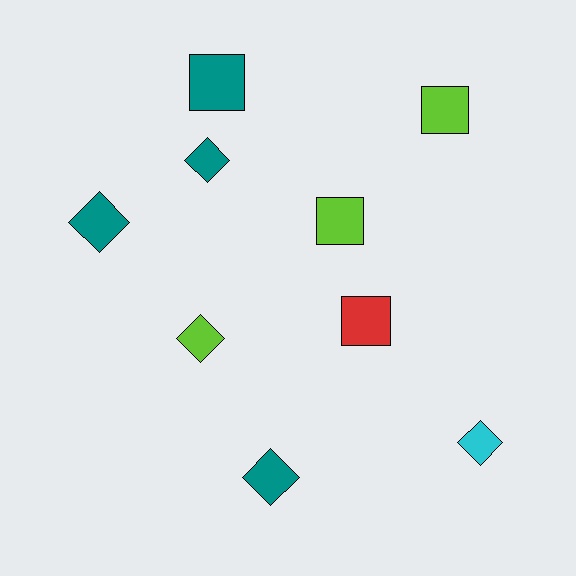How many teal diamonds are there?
There are 3 teal diamonds.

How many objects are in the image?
There are 9 objects.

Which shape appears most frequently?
Diamond, with 5 objects.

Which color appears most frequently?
Teal, with 4 objects.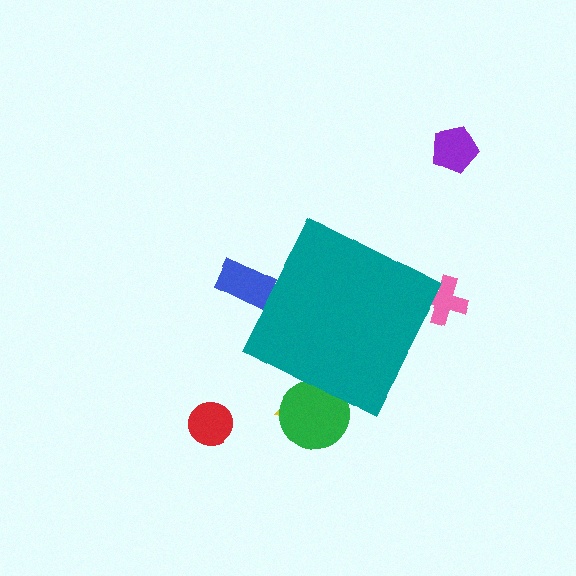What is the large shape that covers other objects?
A teal diamond.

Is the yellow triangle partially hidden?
Yes, the yellow triangle is partially hidden behind the teal diamond.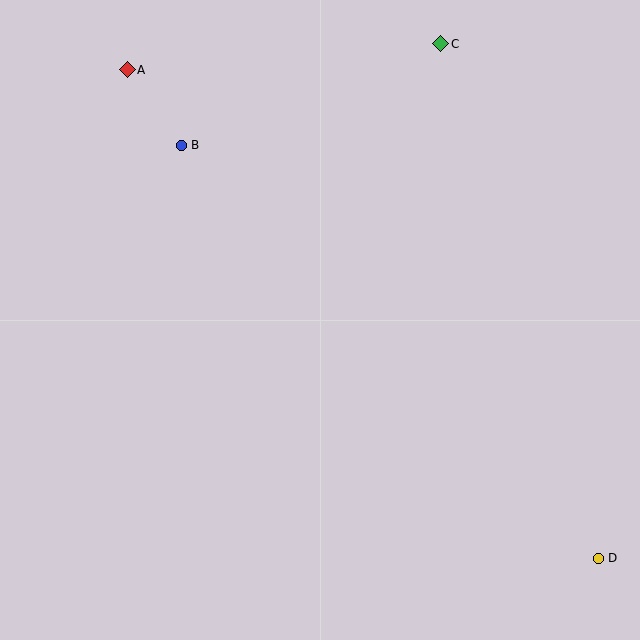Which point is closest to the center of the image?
Point B at (181, 145) is closest to the center.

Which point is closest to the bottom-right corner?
Point D is closest to the bottom-right corner.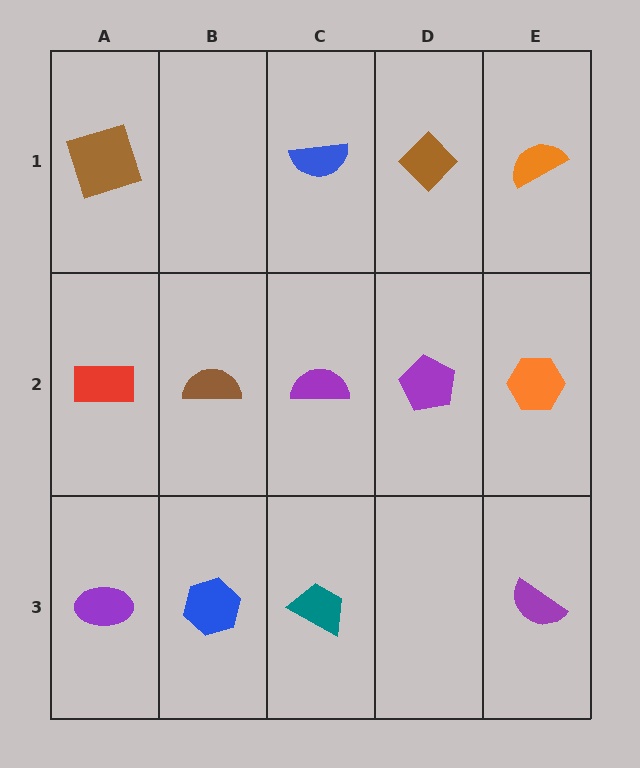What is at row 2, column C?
A purple semicircle.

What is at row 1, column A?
A brown square.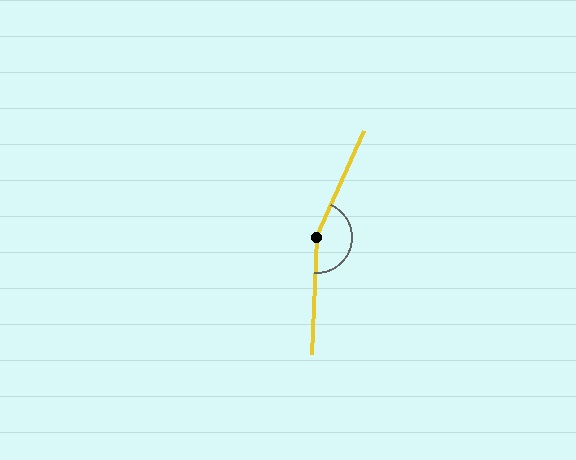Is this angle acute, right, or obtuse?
It is obtuse.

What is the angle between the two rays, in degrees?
Approximately 158 degrees.